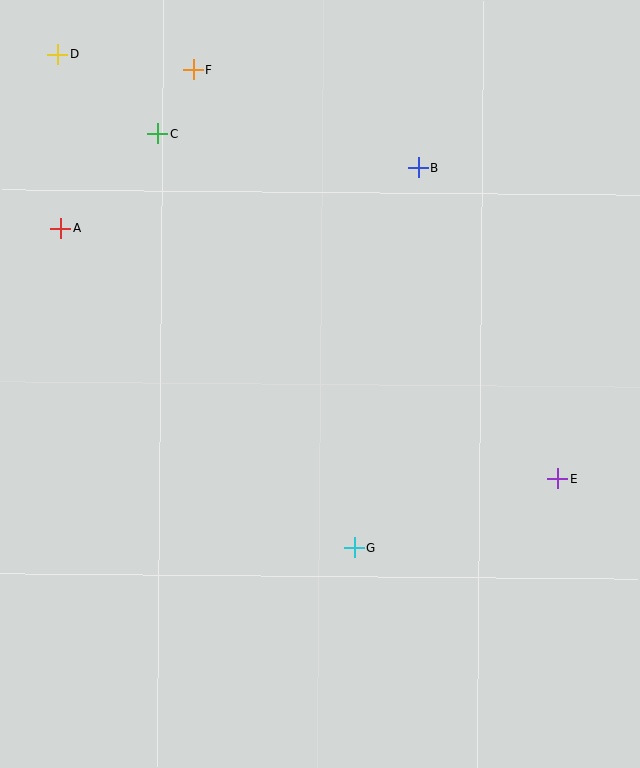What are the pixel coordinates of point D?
Point D is at (58, 54).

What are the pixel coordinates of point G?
Point G is at (354, 548).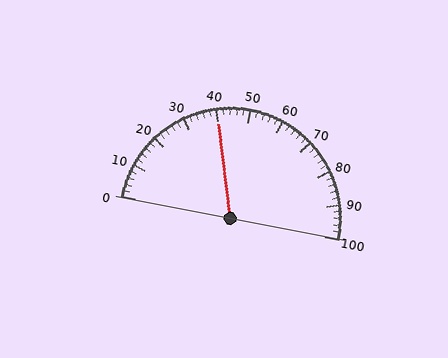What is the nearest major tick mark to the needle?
The nearest major tick mark is 40.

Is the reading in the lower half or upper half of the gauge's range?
The reading is in the lower half of the range (0 to 100).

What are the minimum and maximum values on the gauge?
The gauge ranges from 0 to 100.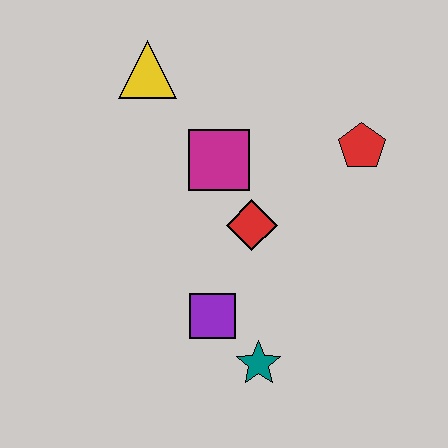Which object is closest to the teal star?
The purple square is closest to the teal star.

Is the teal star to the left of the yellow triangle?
No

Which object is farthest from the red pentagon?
The teal star is farthest from the red pentagon.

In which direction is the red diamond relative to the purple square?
The red diamond is above the purple square.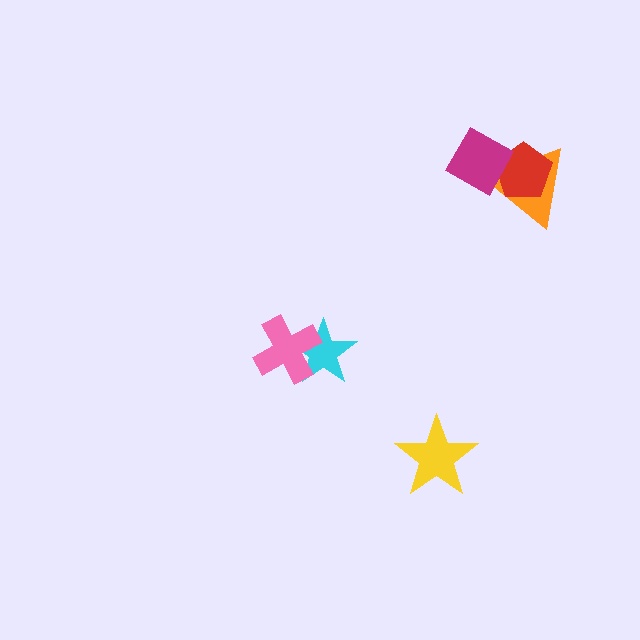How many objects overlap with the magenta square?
2 objects overlap with the magenta square.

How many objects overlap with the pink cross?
1 object overlaps with the pink cross.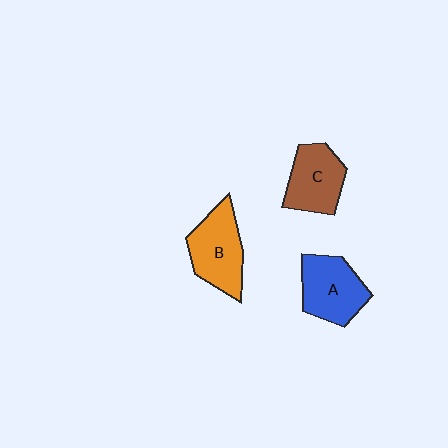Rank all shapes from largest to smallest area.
From largest to smallest: B (orange), A (blue), C (brown).